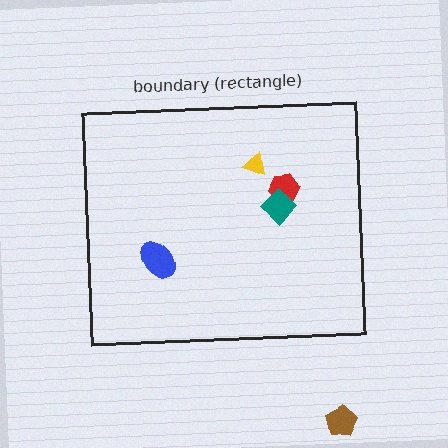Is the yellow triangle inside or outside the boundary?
Inside.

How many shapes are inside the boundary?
4 inside, 1 outside.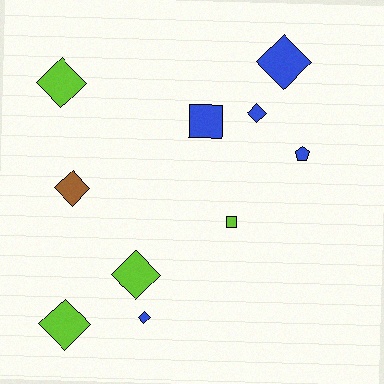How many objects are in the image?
There are 10 objects.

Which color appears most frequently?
Blue, with 5 objects.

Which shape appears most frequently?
Diamond, with 7 objects.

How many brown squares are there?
There are no brown squares.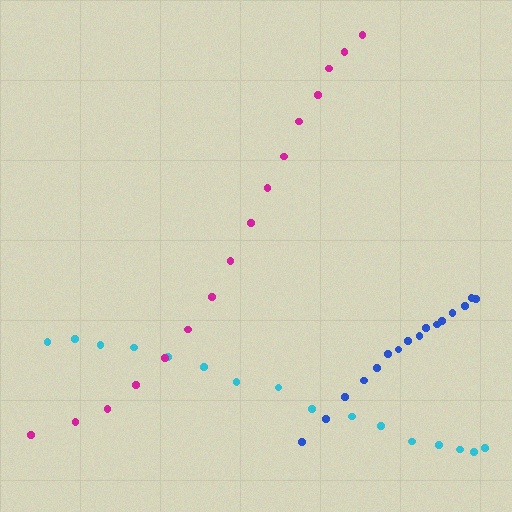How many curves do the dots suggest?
There are 3 distinct paths.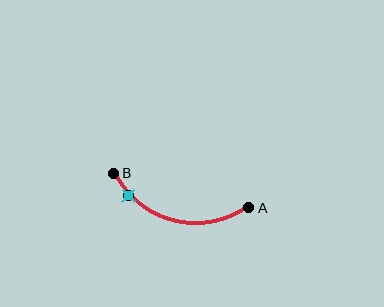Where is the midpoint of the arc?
The arc midpoint is the point on the curve farthest from the straight line joining A and B. It sits below that line.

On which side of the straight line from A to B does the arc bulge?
The arc bulges below the straight line connecting A and B.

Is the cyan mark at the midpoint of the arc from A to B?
No. The cyan mark lies on the arc but is closer to endpoint B. The arc midpoint would be at the point on the curve equidistant along the arc from both A and B.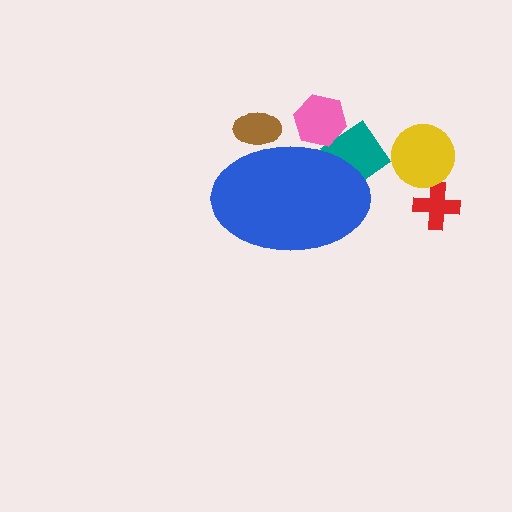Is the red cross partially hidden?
No, the red cross is fully visible.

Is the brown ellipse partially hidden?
Yes, the brown ellipse is partially hidden behind the blue ellipse.